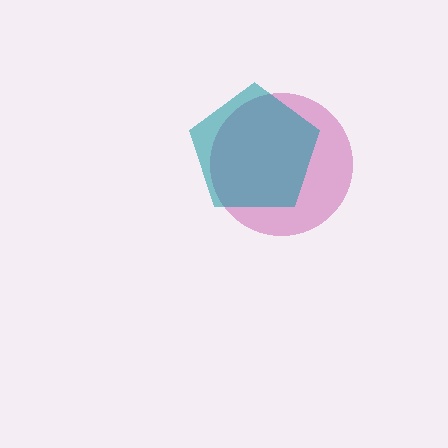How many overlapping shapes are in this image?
There are 2 overlapping shapes in the image.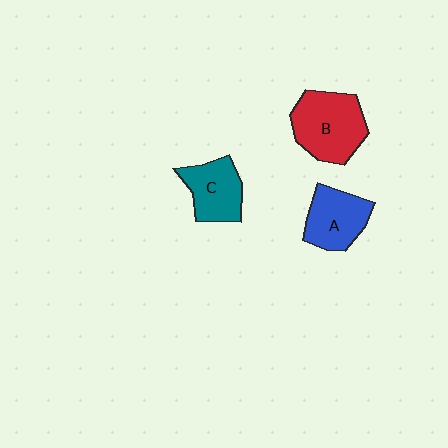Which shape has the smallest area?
Shape C (teal).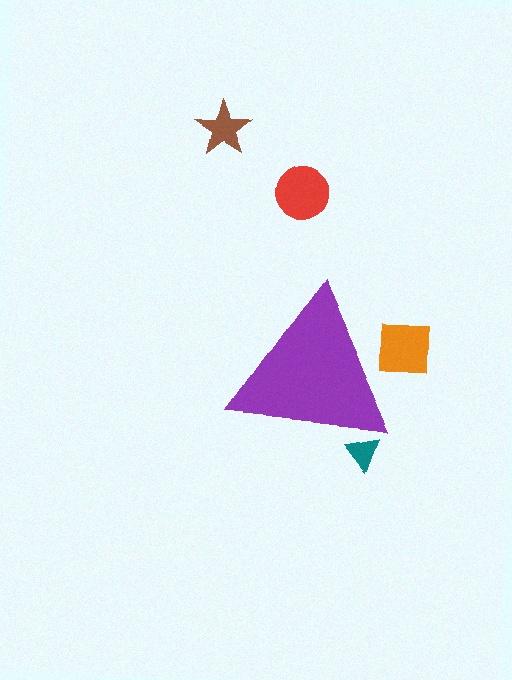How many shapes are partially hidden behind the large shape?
2 shapes are partially hidden.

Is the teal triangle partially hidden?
Yes, the teal triangle is partially hidden behind the purple triangle.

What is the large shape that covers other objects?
A purple triangle.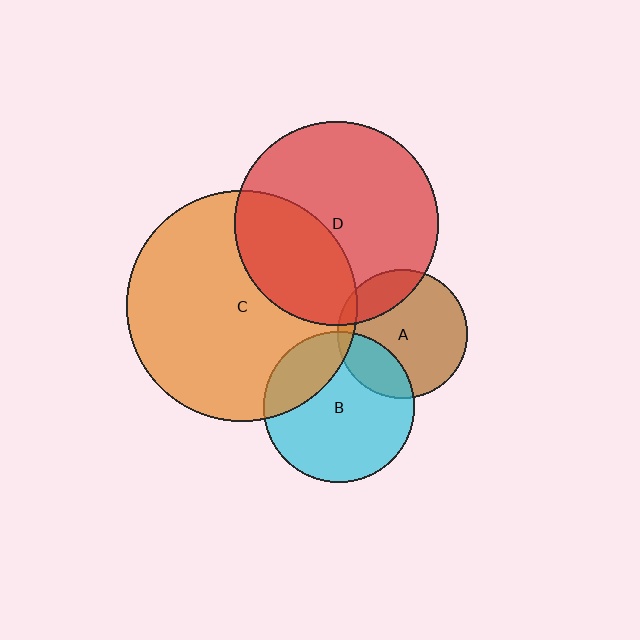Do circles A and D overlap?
Yes.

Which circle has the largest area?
Circle C (orange).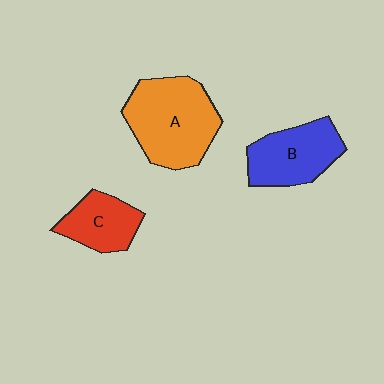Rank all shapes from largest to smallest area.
From largest to smallest: A (orange), B (blue), C (red).